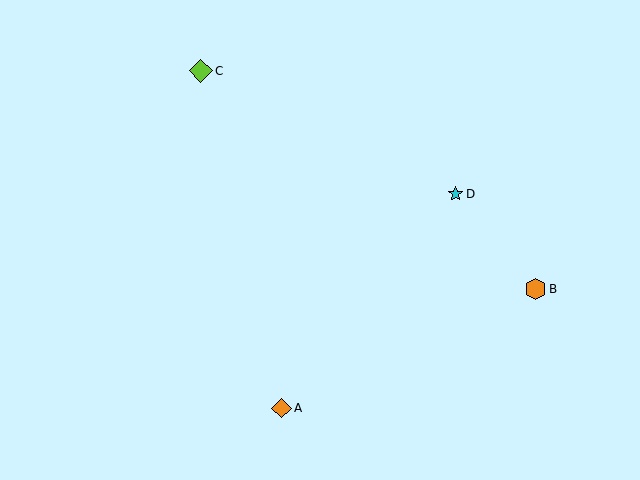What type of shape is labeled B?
Shape B is an orange hexagon.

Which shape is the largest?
The lime diamond (labeled C) is the largest.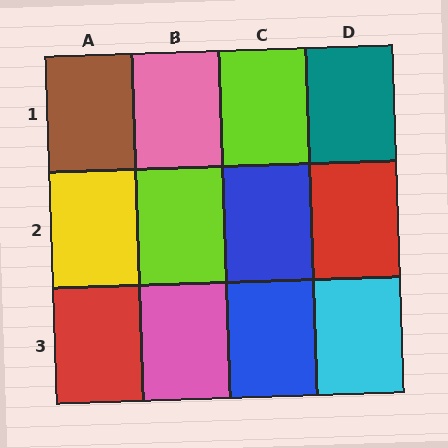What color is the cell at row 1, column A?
Brown.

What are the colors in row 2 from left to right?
Yellow, lime, blue, red.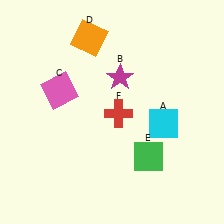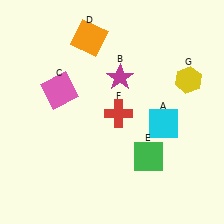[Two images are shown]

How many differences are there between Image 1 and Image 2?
There is 1 difference between the two images.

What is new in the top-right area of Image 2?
A yellow hexagon (G) was added in the top-right area of Image 2.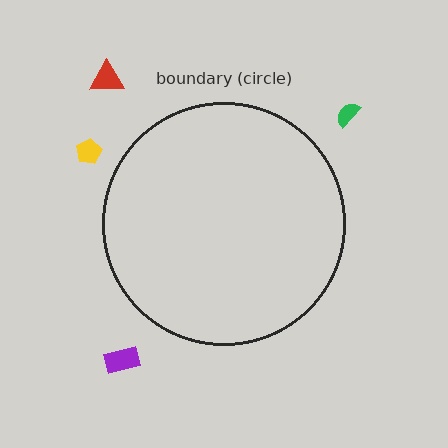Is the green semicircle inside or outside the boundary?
Outside.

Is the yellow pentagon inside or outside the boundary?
Outside.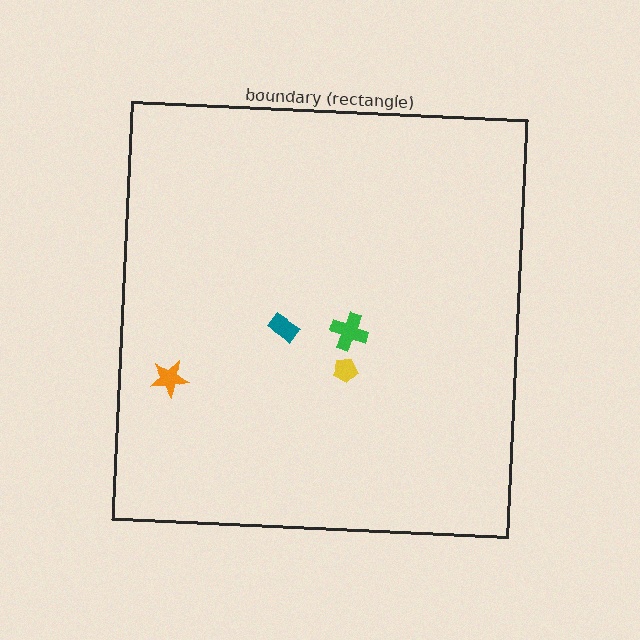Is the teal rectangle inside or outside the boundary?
Inside.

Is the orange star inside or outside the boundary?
Inside.